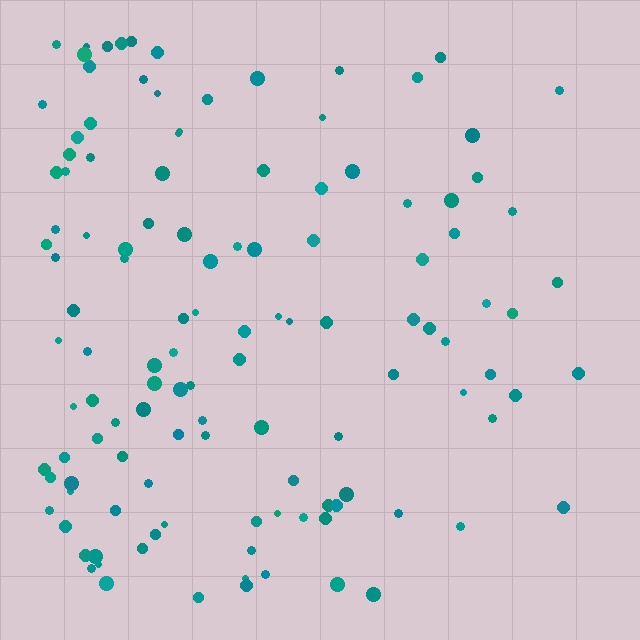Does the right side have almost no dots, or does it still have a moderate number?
Still a moderate number, just noticeably fewer than the left.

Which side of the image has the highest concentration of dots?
The left.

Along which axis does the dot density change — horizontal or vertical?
Horizontal.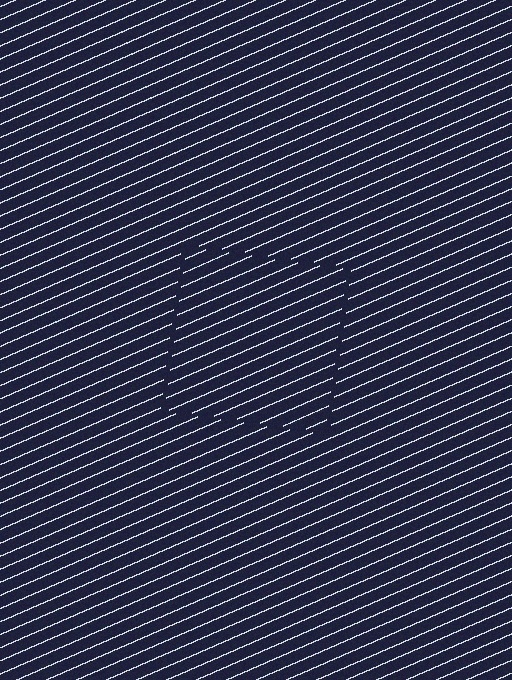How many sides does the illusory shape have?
4 sides — the line-ends trace a square.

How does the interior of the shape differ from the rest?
The interior of the shape contains the same grating, shifted by half a period — the contour is defined by the phase discontinuity where line-ends from the inner and outer gratings abut.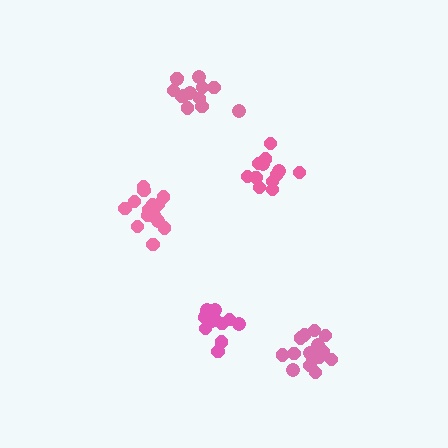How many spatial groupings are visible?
There are 5 spatial groupings.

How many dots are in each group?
Group 1: 15 dots, Group 2: 17 dots, Group 3: 13 dots, Group 4: 13 dots, Group 5: 12 dots (70 total).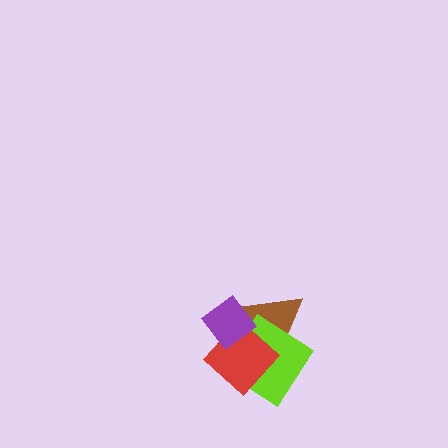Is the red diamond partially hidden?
Yes, it is partially covered by another shape.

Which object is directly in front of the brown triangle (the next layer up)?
The lime diamond is directly in front of the brown triangle.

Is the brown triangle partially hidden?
Yes, it is partially covered by another shape.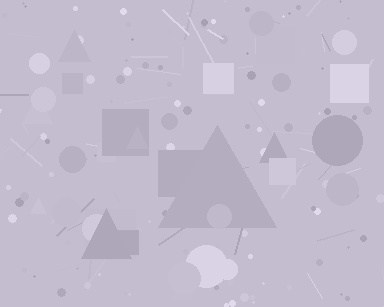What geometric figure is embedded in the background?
A triangle is embedded in the background.